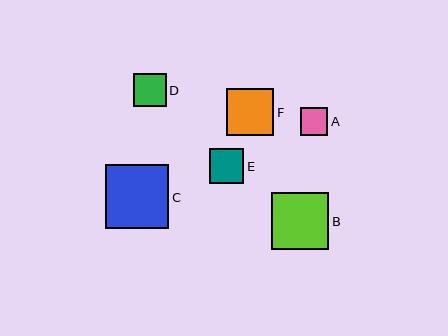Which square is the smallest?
Square A is the smallest with a size of approximately 27 pixels.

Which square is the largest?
Square C is the largest with a size of approximately 63 pixels.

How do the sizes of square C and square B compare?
Square C and square B are approximately the same size.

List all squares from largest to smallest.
From largest to smallest: C, B, F, E, D, A.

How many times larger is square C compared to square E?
Square C is approximately 1.8 times the size of square E.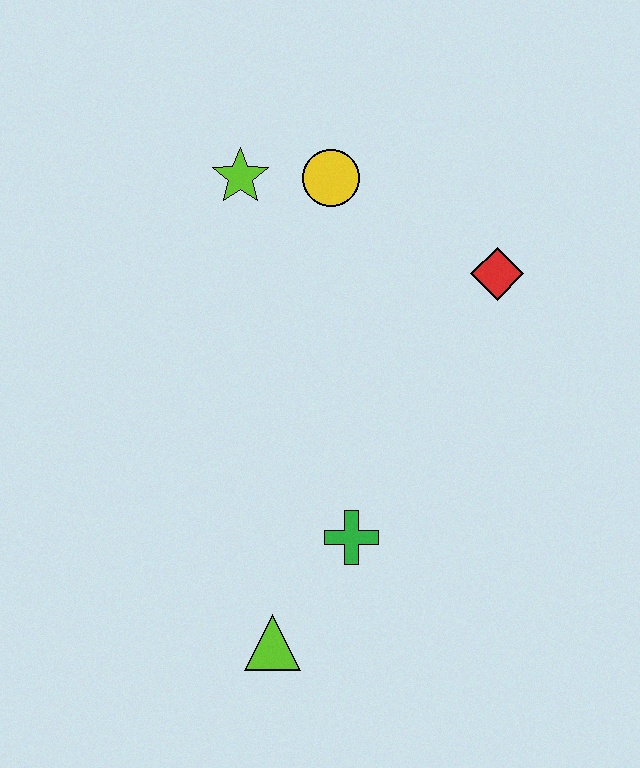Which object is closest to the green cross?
The lime triangle is closest to the green cross.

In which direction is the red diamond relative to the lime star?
The red diamond is to the right of the lime star.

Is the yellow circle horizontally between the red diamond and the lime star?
Yes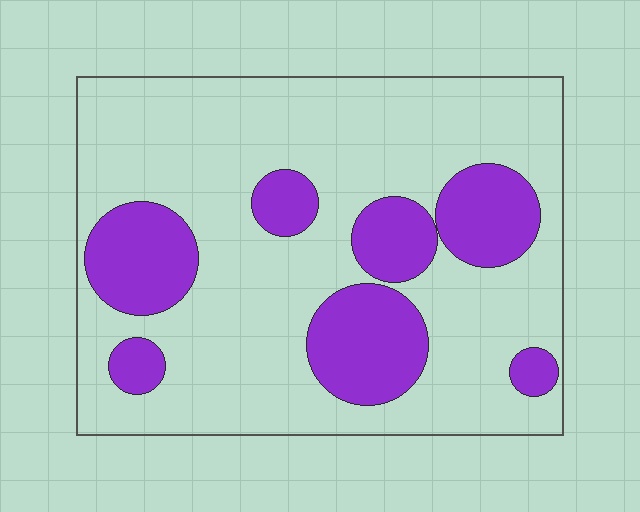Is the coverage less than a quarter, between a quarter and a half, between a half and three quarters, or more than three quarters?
Between a quarter and a half.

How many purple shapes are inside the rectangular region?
7.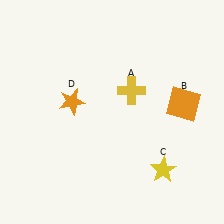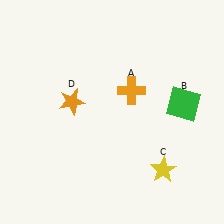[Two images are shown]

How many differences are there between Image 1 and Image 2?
There are 2 differences between the two images.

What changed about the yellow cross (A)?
In Image 1, A is yellow. In Image 2, it changed to orange.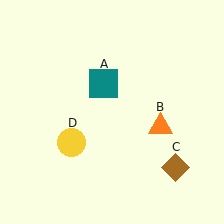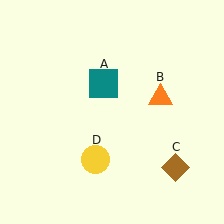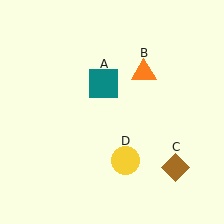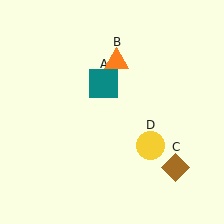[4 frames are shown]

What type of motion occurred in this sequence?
The orange triangle (object B), yellow circle (object D) rotated counterclockwise around the center of the scene.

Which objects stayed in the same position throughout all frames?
Teal square (object A) and brown diamond (object C) remained stationary.